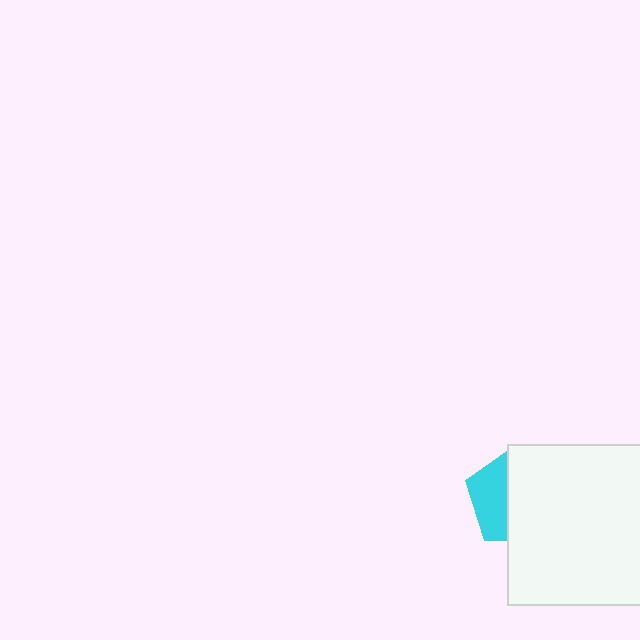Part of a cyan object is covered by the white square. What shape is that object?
It is a pentagon.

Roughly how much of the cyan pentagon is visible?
A small part of it is visible (roughly 38%).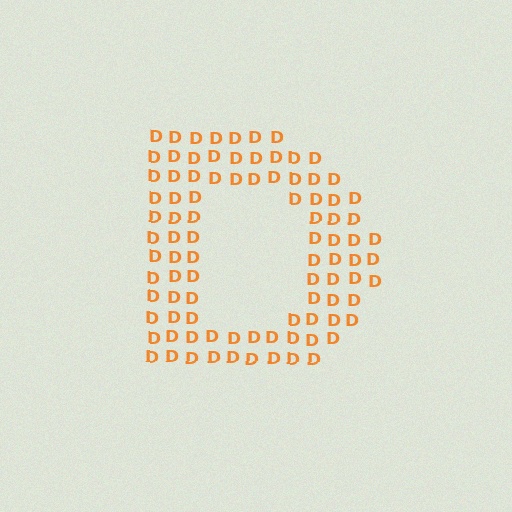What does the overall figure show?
The overall figure shows the letter D.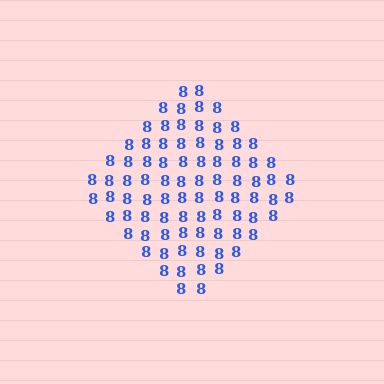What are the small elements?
The small elements are digit 8's.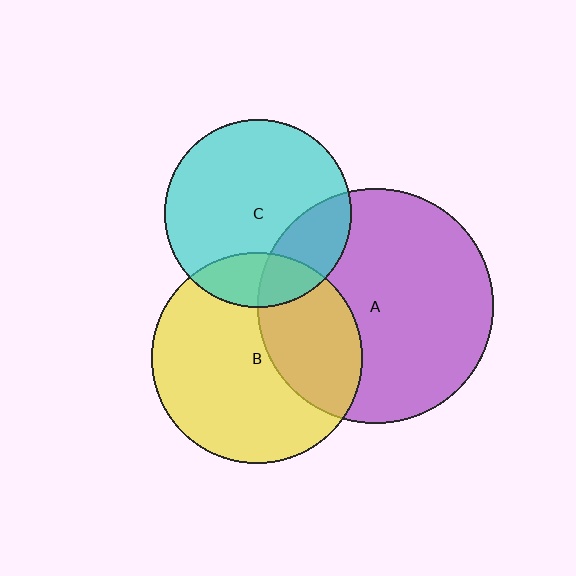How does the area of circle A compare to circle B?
Approximately 1.2 times.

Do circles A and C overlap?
Yes.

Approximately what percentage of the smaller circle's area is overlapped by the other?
Approximately 25%.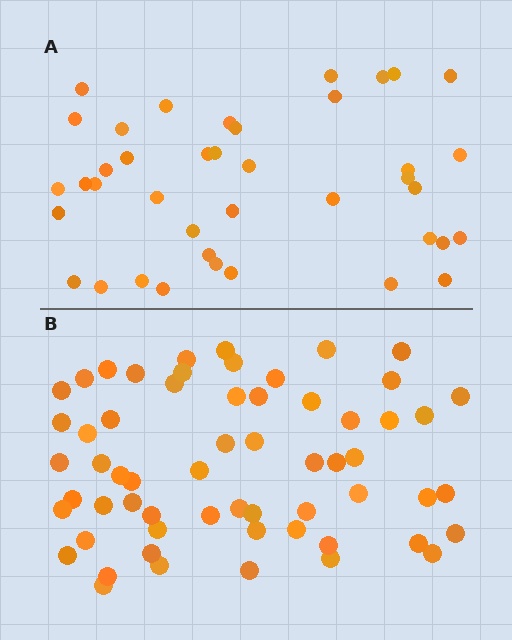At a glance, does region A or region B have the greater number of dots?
Region B (the bottom region) has more dots.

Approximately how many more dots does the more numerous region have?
Region B has approximately 20 more dots than region A.